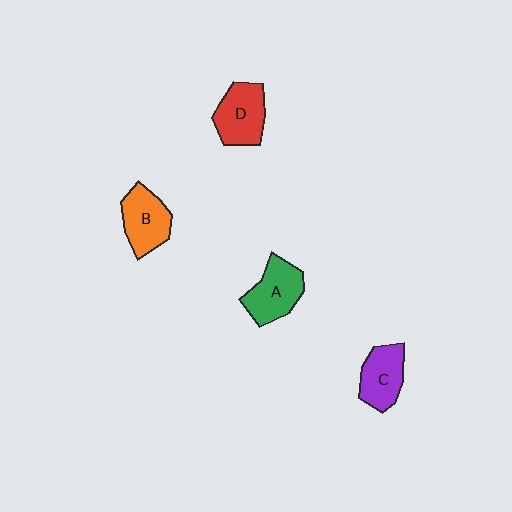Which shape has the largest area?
Shape A (green).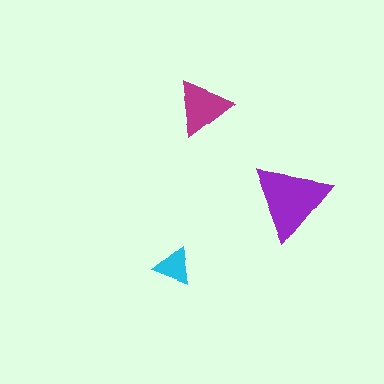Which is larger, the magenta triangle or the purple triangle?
The purple one.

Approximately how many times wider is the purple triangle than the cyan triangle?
About 2 times wider.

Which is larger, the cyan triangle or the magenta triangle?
The magenta one.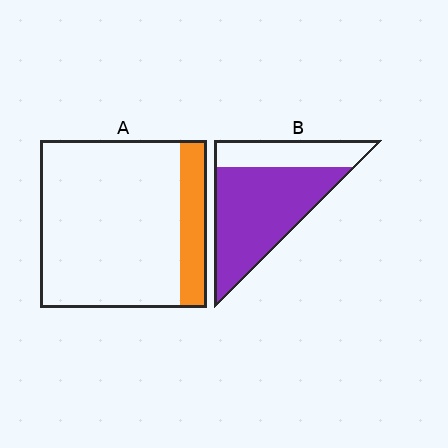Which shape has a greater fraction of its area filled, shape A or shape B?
Shape B.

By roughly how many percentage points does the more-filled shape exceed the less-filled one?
By roughly 55 percentage points (B over A).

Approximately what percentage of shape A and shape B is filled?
A is approximately 15% and B is approximately 70%.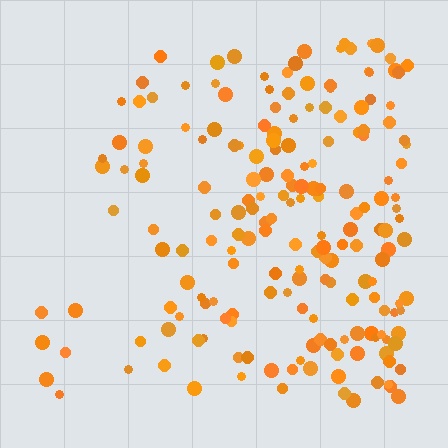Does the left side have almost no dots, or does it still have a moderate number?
Still a moderate number, just noticeably fewer than the right.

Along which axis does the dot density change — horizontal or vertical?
Horizontal.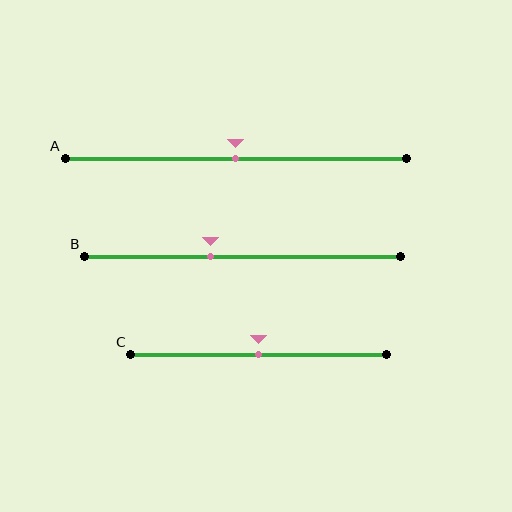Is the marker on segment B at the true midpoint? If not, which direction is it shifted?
No, the marker on segment B is shifted to the left by about 10% of the segment length.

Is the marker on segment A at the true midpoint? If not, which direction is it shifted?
Yes, the marker on segment A is at the true midpoint.